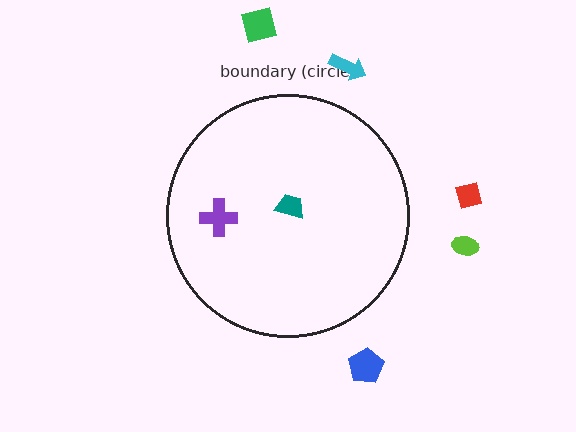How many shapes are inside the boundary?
2 inside, 5 outside.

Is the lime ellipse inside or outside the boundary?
Outside.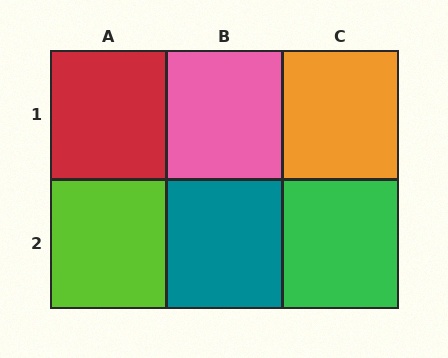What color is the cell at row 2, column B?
Teal.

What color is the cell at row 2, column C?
Green.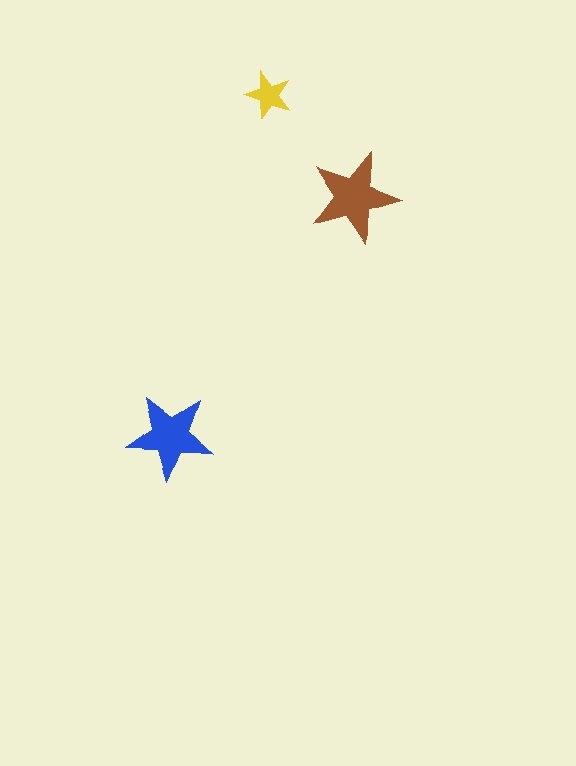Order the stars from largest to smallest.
the brown one, the blue one, the yellow one.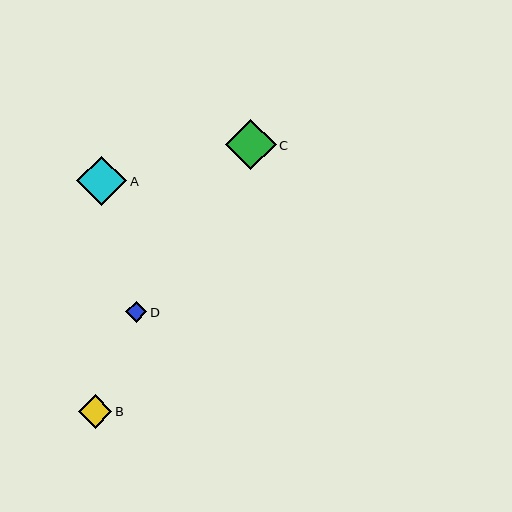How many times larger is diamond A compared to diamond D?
Diamond A is approximately 2.4 times the size of diamond D.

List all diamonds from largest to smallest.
From largest to smallest: C, A, B, D.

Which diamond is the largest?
Diamond C is the largest with a size of approximately 51 pixels.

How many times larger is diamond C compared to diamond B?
Diamond C is approximately 1.5 times the size of diamond B.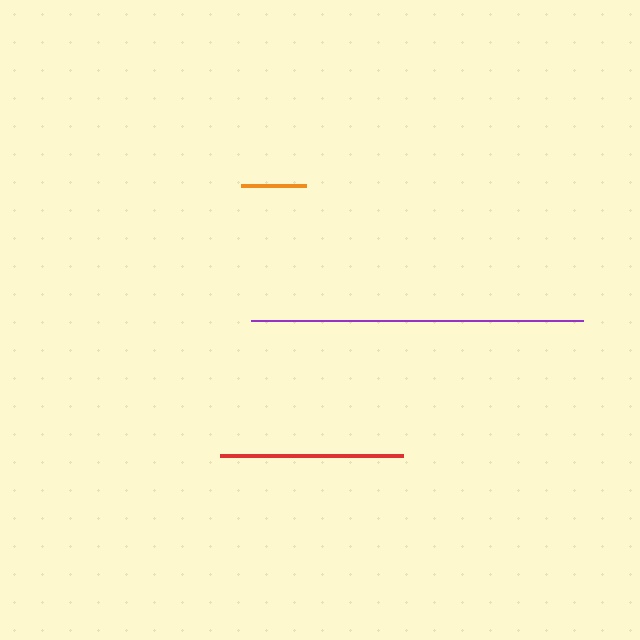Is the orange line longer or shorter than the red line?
The red line is longer than the orange line.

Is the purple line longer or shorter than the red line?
The purple line is longer than the red line.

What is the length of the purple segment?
The purple segment is approximately 332 pixels long.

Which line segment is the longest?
The purple line is the longest at approximately 332 pixels.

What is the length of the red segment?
The red segment is approximately 183 pixels long.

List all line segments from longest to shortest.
From longest to shortest: purple, red, orange.